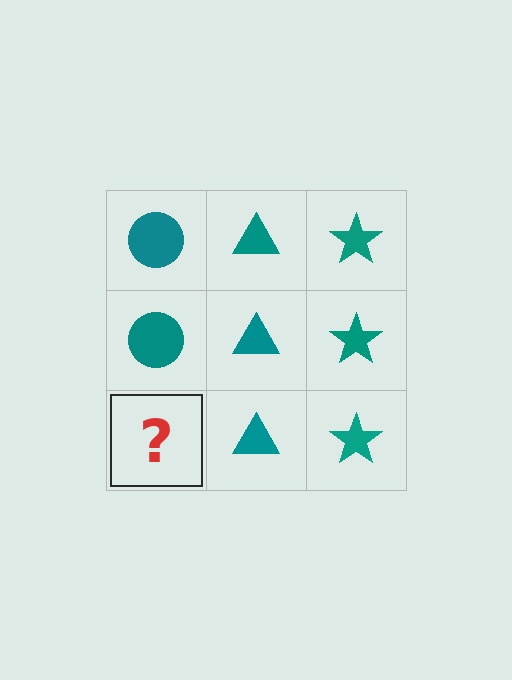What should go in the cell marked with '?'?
The missing cell should contain a teal circle.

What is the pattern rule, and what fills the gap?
The rule is that each column has a consistent shape. The gap should be filled with a teal circle.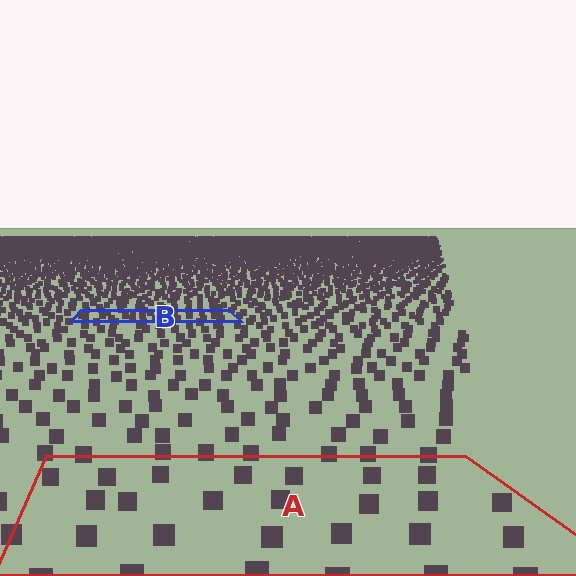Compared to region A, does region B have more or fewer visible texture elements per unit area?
Region B has more texture elements per unit area — they are packed more densely because it is farther away.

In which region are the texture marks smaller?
The texture marks are smaller in region B, because it is farther away.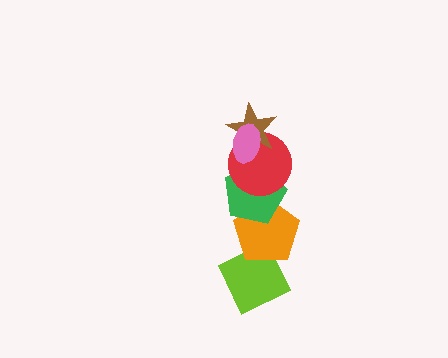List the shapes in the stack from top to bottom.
From top to bottom: the pink ellipse, the brown star, the red circle, the green pentagon, the orange pentagon, the lime diamond.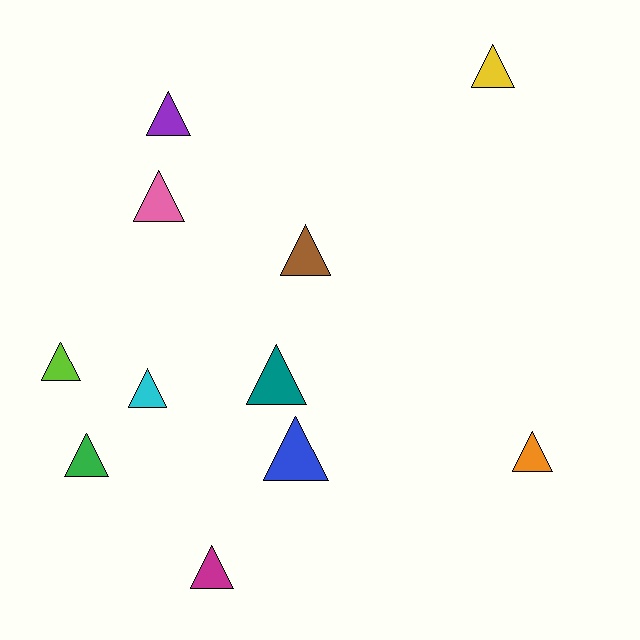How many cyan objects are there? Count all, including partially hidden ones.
There is 1 cyan object.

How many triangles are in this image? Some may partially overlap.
There are 11 triangles.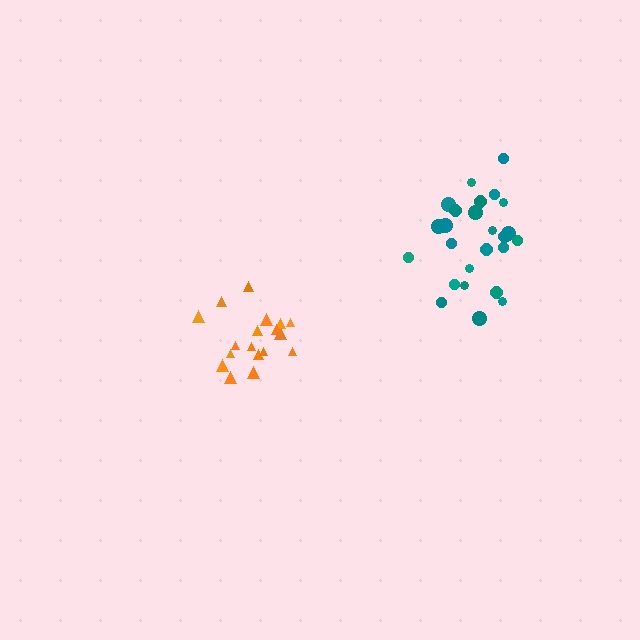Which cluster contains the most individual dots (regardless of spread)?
Teal (26).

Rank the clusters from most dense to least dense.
orange, teal.